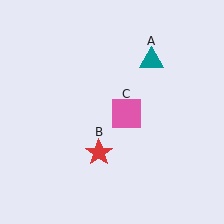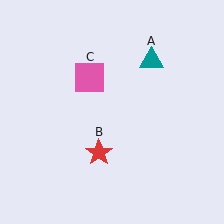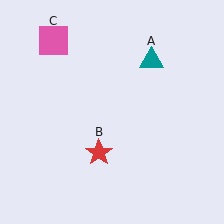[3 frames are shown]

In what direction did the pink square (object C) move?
The pink square (object C) moved up and to the left.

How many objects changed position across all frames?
1 object changed position: pink square (object C).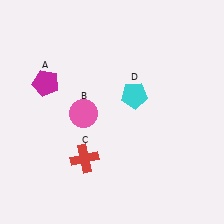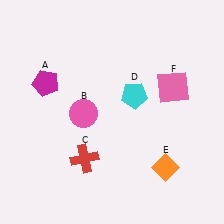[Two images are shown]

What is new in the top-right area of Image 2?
A pink square (F) was added in the top-right area of Image 2.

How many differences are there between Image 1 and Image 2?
There are 2 differences between the two images.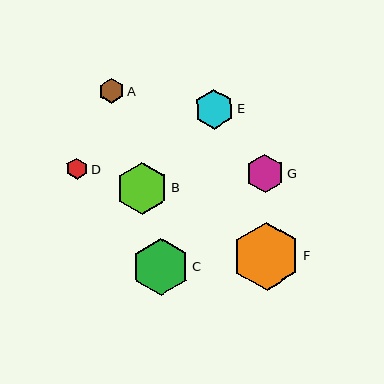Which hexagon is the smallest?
Hexagon D is the smallest with a size of approximately 21 pixels.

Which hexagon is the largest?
Hexagon F is the largest with a size of approximately 68 pixels.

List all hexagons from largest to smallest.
From largest to smallest: F, C, B, E, G, A, D.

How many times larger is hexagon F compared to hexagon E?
Hexagon F is approximately 1.7 times the size of hexagon E.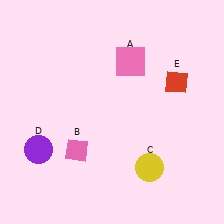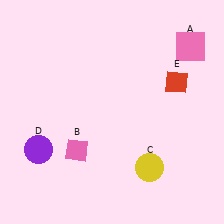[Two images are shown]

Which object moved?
The pink square (A) moved right.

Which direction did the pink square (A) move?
The pink square (A) moved right.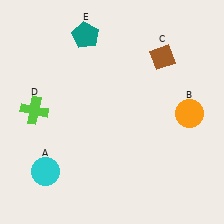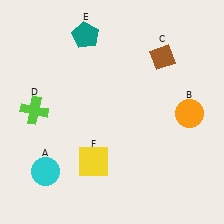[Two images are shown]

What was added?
A yellow square (F) was added in Image 2.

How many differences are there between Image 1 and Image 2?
There is 1 difference between the two images.